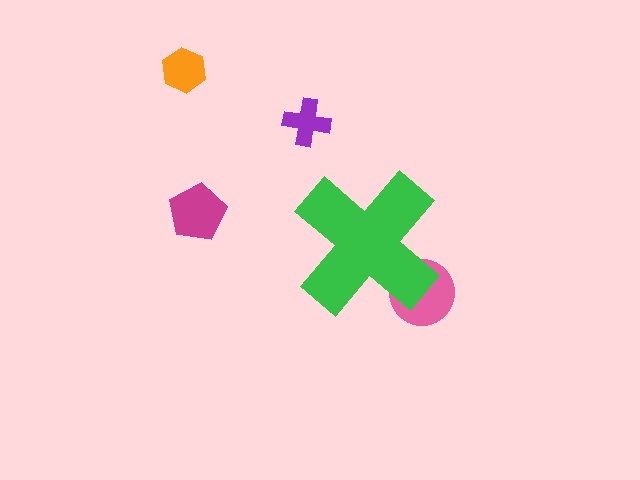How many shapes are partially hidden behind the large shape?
2 shapes are partially hidden.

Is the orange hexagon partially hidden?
No, the orange hexagon is fully visible.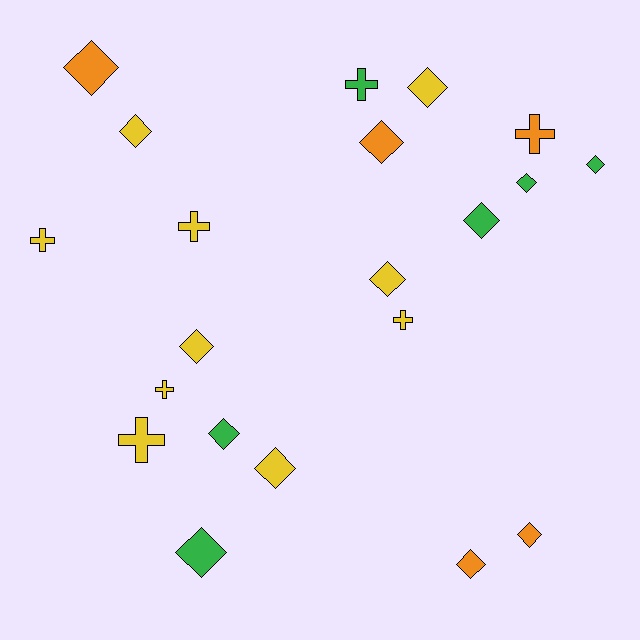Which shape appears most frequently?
Diamond, with 14 objects.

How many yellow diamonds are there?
There are 5 yellow diamonds.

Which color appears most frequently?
Yellow, with 10 objects.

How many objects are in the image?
There are 21 objects.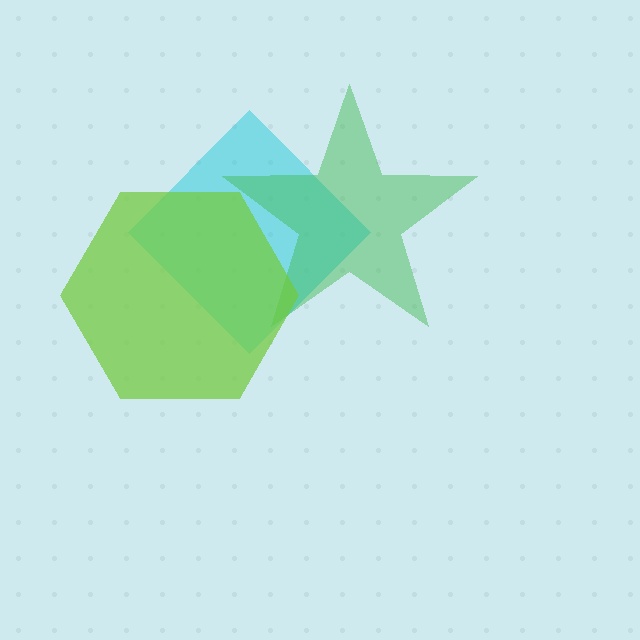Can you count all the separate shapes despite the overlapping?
Yes, there are 3 separate shapes.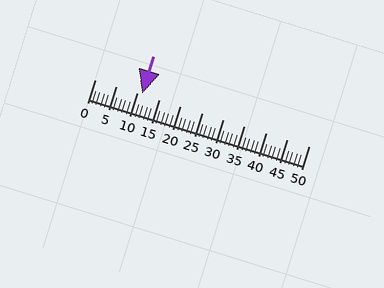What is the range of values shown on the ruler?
The ruler shows values from 0 to 50.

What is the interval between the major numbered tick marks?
The major tick marks are spaced 5 units apart.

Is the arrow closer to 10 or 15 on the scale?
The arrow is closer to 10.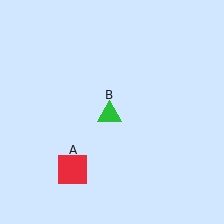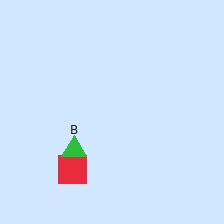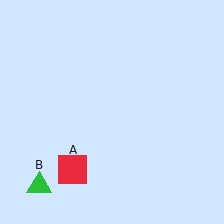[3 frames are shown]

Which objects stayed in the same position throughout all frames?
Red square (object A) remained stationary.